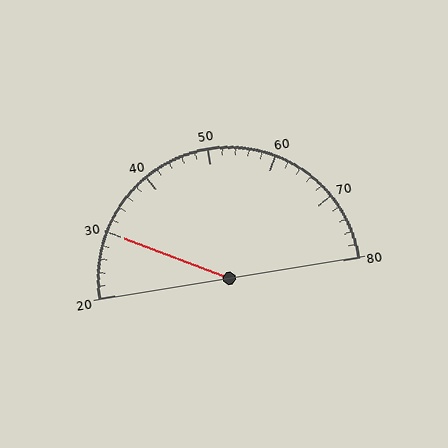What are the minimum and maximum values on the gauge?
The gauge ranges from 20 to 80.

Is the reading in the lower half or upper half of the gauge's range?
The reading is in the lower half of the range (20 to 80).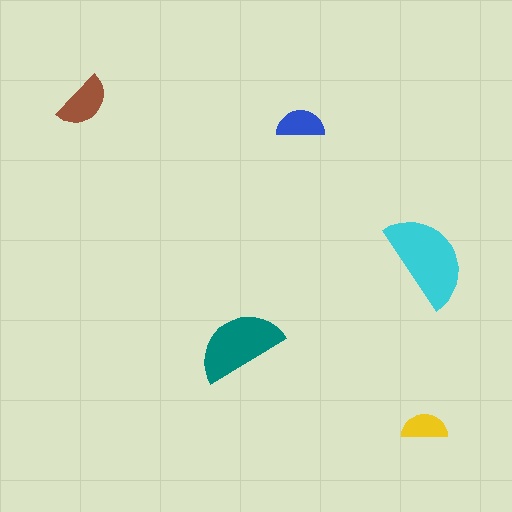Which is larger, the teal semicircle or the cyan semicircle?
The cyan one.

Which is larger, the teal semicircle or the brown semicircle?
The teal one.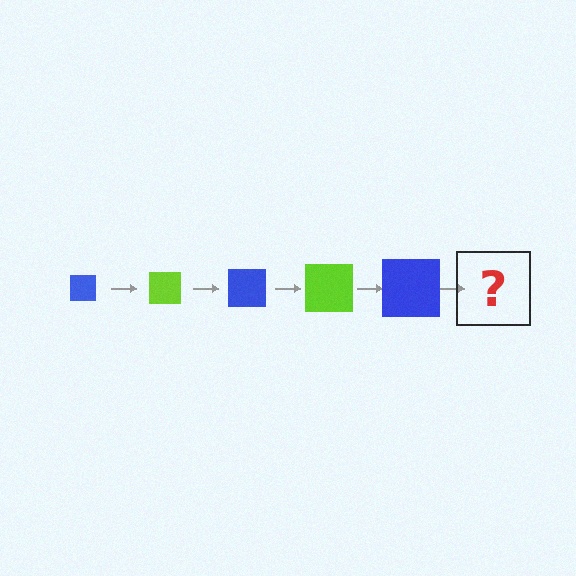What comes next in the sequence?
The next element should be a lime square, larger than the previous one.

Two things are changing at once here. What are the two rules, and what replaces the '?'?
The two rules are that the square grows larger each step and the color cycles through blue and lime. The '?' should be a lime square, larger than the previous one.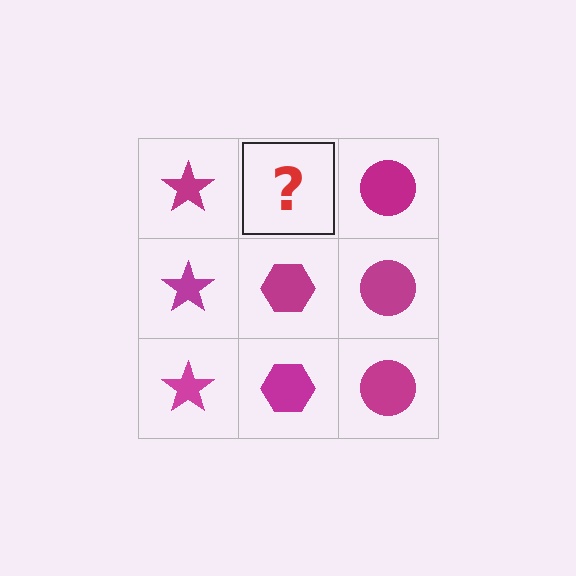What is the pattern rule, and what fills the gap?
The rule is that each column has a consistent shape. The gap should be filled with a magenta hexagon.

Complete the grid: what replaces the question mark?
The question mark should be replaced with a magenta hexagon.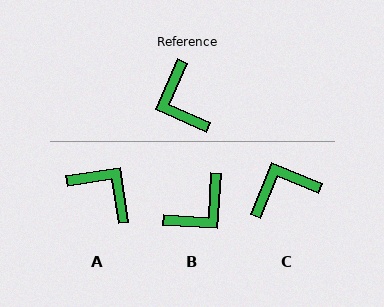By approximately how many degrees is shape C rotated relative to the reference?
Approximately 88 degrees clockwise.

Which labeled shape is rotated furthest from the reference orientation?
A, about 148 degrees away.